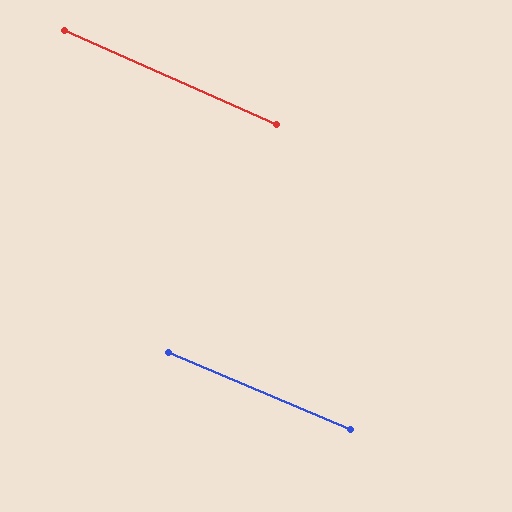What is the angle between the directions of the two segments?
Approximately 1 degree.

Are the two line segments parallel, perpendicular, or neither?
Parallel — their directions differ by only 1.0°.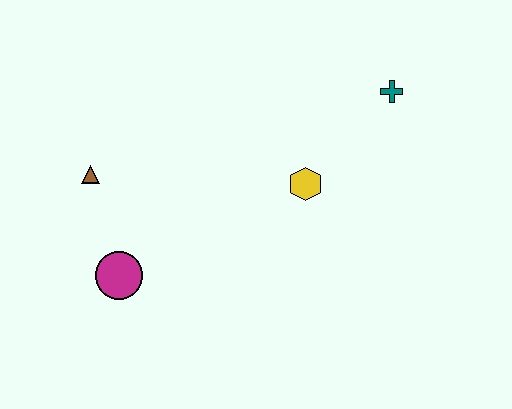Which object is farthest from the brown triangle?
The teal cross is farthest from the brown triangle.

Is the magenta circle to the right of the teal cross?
No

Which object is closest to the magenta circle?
The brown triangle is closest to the magenta circle.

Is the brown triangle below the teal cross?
Yes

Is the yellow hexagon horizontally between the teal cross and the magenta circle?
Yes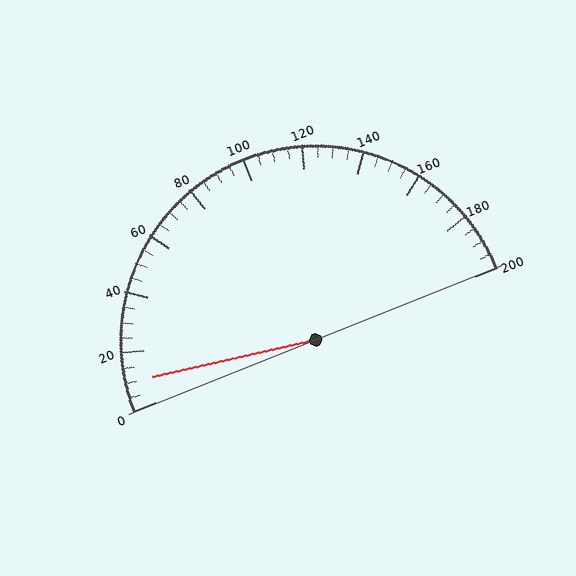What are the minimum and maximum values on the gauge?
The gauge ranges from 0 to 200.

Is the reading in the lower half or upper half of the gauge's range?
The reading is in the lower half of the range (0 to 200).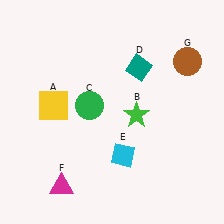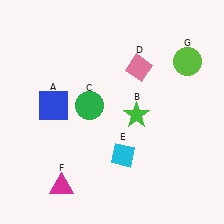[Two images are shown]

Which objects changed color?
A changed from yellow to blue. D changed from teal to pink. G changed from brown to lime.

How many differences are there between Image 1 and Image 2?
There are 3 differences between the two images.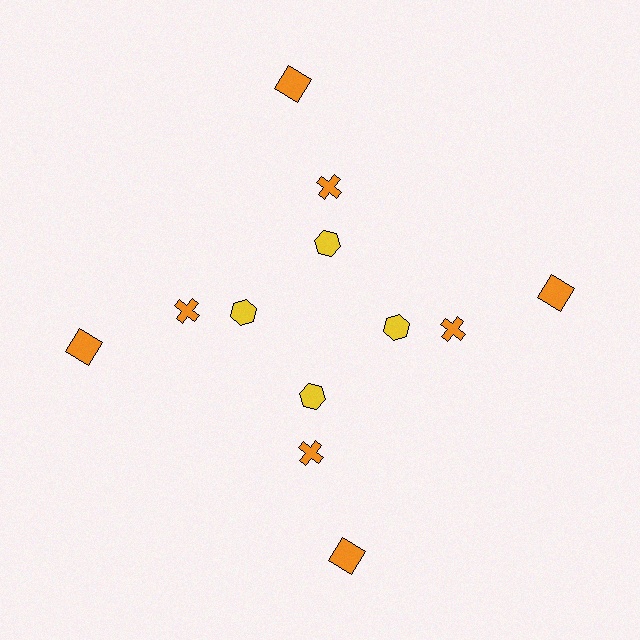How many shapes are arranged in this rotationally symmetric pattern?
There are 12 shapes, arranged in 4 groups of 3.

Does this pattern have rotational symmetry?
Yes, this pattern has 4-fold rotational symmetry. It looks the same after rotating 90 degrees around the center.